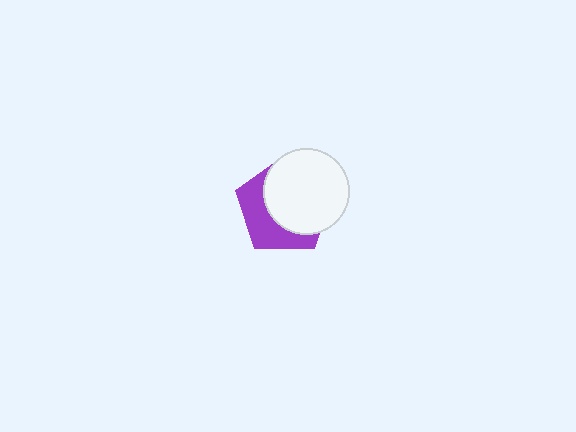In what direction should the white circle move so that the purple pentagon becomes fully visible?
The white circle should move toward the upper-right. That is the shortest direction to clear the overlap and leave the purple pentagon fully visible.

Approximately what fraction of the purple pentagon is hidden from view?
Roughly 59% of the purple pentagon is hidden behind the white circle.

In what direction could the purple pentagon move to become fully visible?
The purple pentagon could move toward the lower-left. That would shift it out from behind the white circle entirely.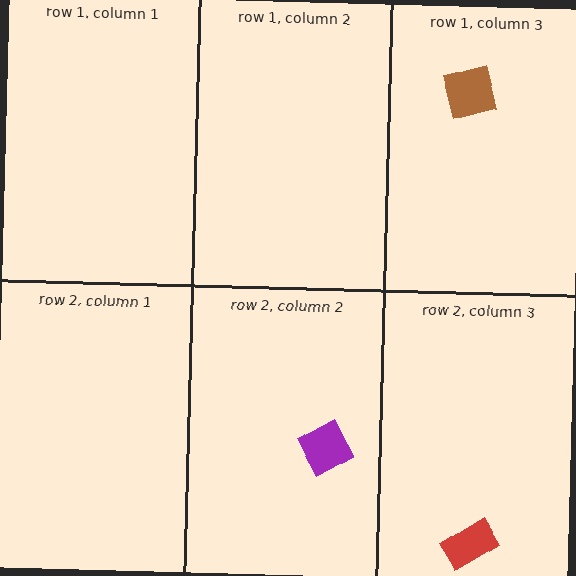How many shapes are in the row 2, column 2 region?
1.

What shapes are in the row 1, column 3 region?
The brown square.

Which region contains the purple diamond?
The row 2, column 2 region.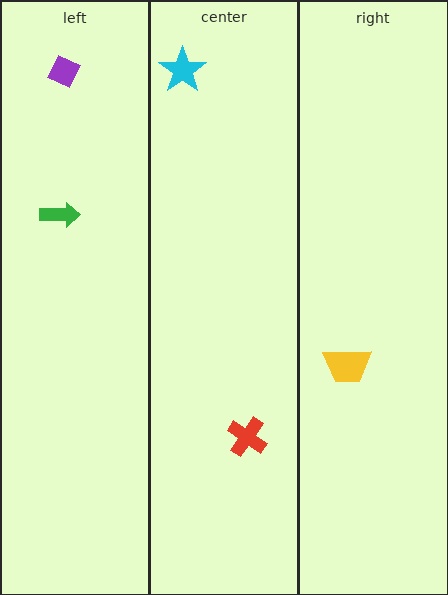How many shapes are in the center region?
2.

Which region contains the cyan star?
The center region.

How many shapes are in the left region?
2.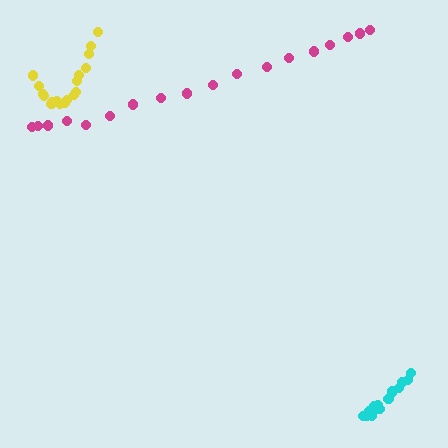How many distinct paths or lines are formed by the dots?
There are 3 distinct paths.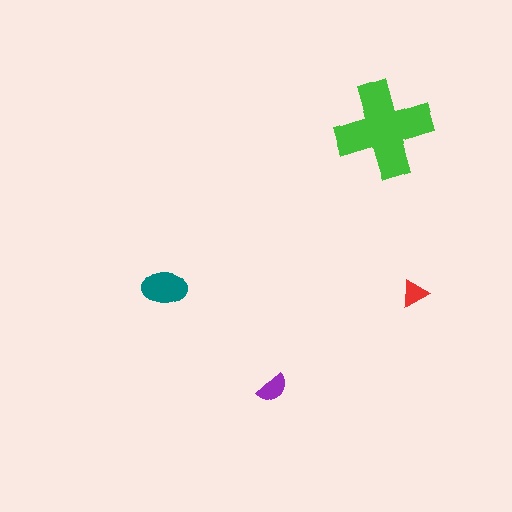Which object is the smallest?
The red triangle.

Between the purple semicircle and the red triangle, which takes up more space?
The purple semicircle.